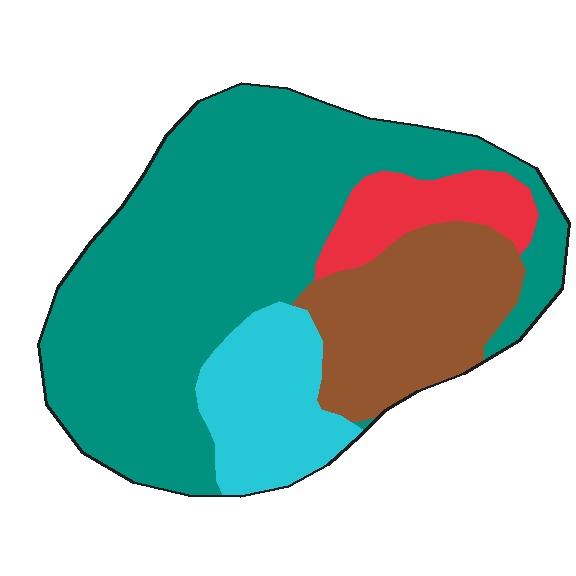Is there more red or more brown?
Brown.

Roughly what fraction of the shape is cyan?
Cyan takes up about one eighth (1/8) of the shape.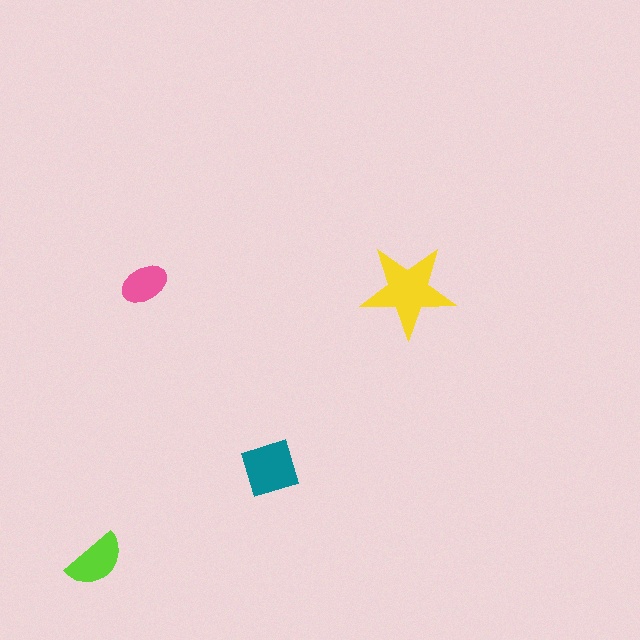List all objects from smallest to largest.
The pink ellipse, the lime semicircle, the teal diamond, the yellow star.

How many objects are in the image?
There are 4 objects in the image.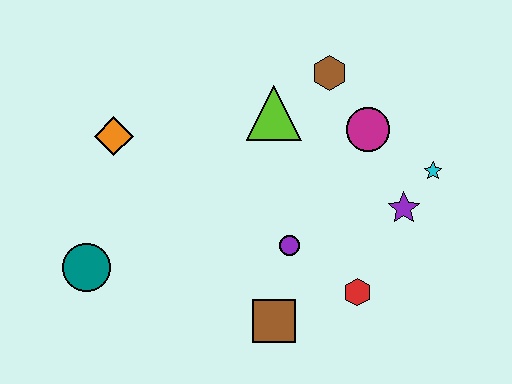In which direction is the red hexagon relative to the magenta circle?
The red hexagon is below the magenta circle.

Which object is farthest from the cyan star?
The teal circle is farthest from the cyan star.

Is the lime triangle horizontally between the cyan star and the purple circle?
No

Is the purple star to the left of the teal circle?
No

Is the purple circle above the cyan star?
No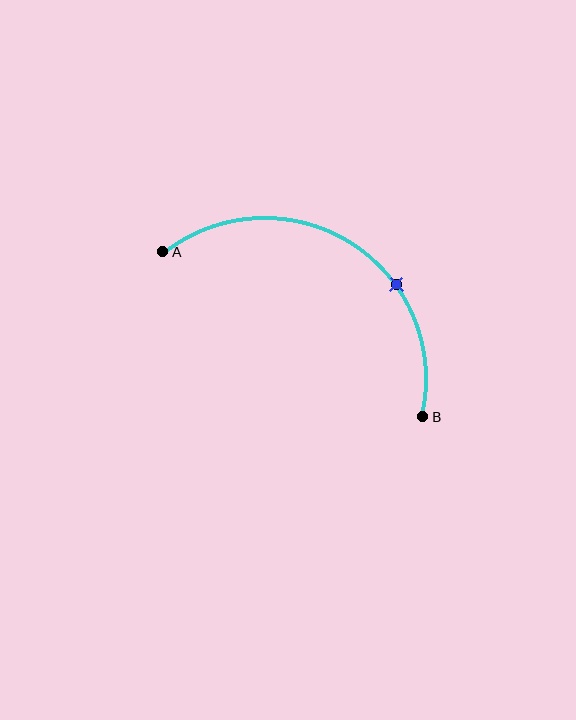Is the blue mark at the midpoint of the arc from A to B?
No. The blue mark lies on the arc but is closer to endpoint B. The arc midpoint would be at the point on the curve equidistant along the arc from both A and B.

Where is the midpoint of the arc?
The arc midpoint is the point on the curve farthest from the straight line joining A and B. It sits above that line.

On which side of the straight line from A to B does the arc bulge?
The arc bulges above the straight line connecting A and B.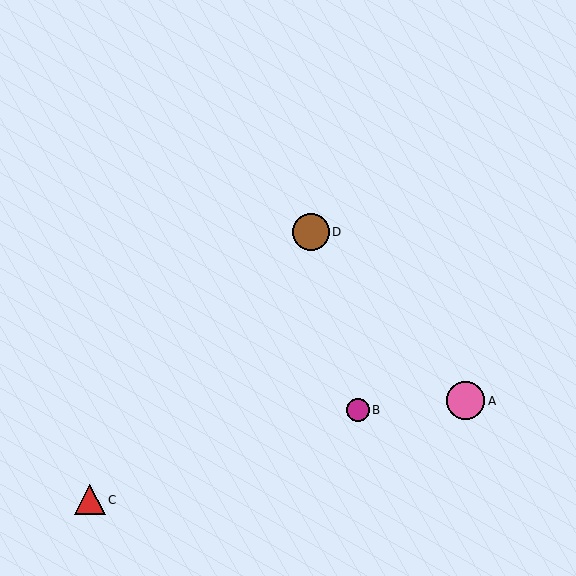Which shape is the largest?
The pink circle (labeled A) is the largest.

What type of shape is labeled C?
Shape C is a red triangle.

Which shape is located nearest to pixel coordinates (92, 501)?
The red triangle (labeled C) at (90, 500) is nearest to that location.